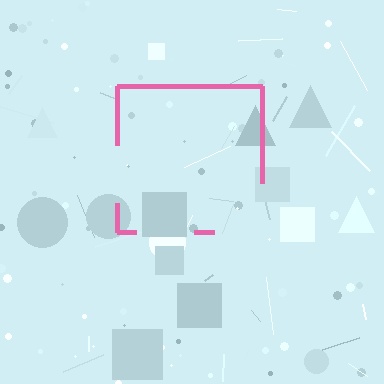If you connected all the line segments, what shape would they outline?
They would outline a square.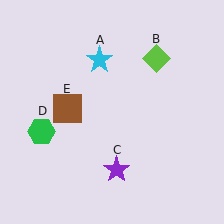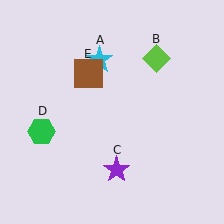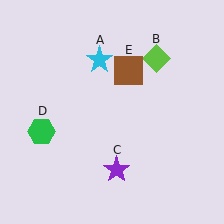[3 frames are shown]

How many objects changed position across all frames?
1 object changed position: brown square (object E).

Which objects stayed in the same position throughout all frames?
Cyan star (object A) and lime diamond (object B) and purple star (object C) and green hexagon (object D) remained stationary.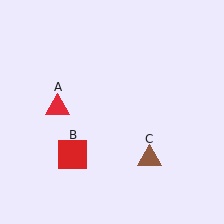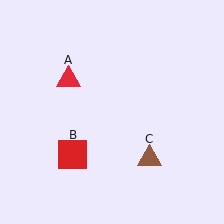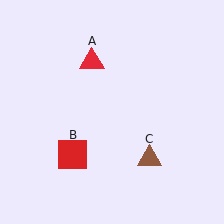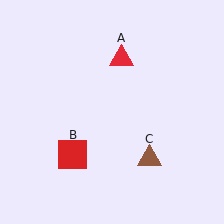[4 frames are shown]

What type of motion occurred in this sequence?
The red triangle (object A) rotated clockwise around the center of the scene.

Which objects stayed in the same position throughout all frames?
Red square (object B) and brown triangle (object C) remained stationary.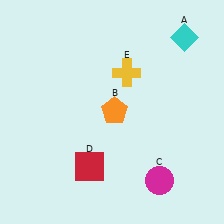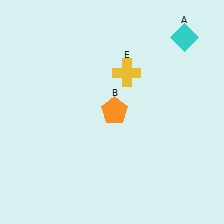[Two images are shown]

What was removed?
The magenta circle (C), the red square (D) were removed in Image 2.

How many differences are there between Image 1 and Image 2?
There are 2 differences between the two images.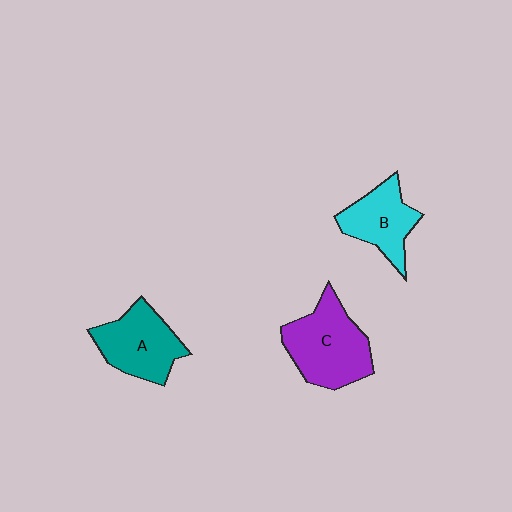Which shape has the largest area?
Shape C (purple).